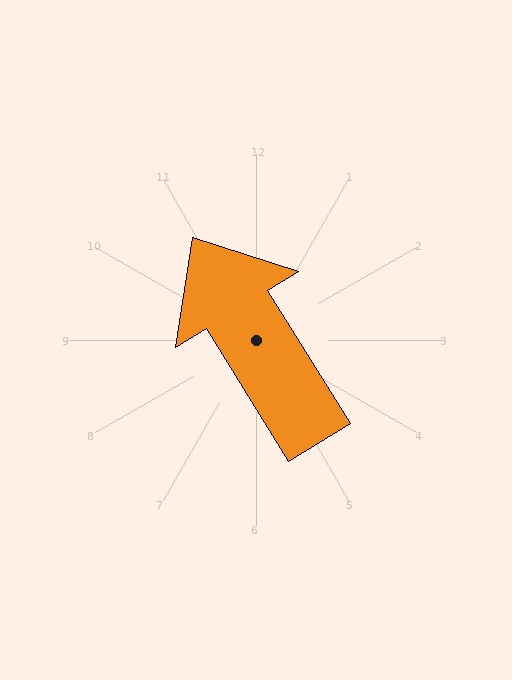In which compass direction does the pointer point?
Northwest.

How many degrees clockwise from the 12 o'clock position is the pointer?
Approximately 328 degrees.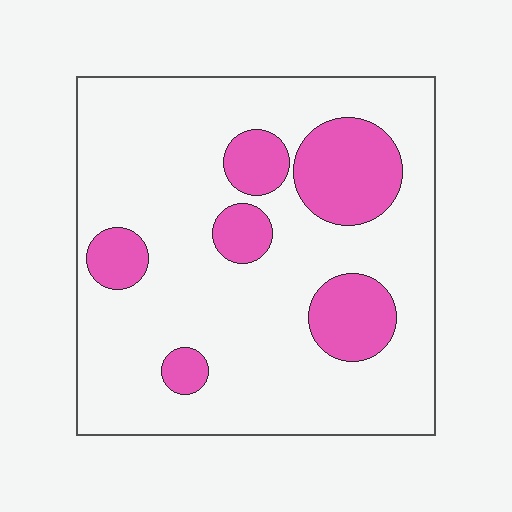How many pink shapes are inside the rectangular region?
6.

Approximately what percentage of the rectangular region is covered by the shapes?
Approximately 20%.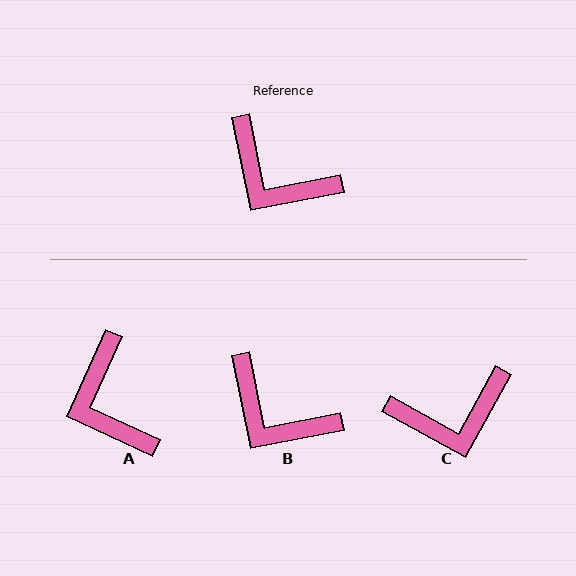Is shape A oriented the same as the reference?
No, it is off by about 36 degrees.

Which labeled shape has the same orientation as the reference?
B.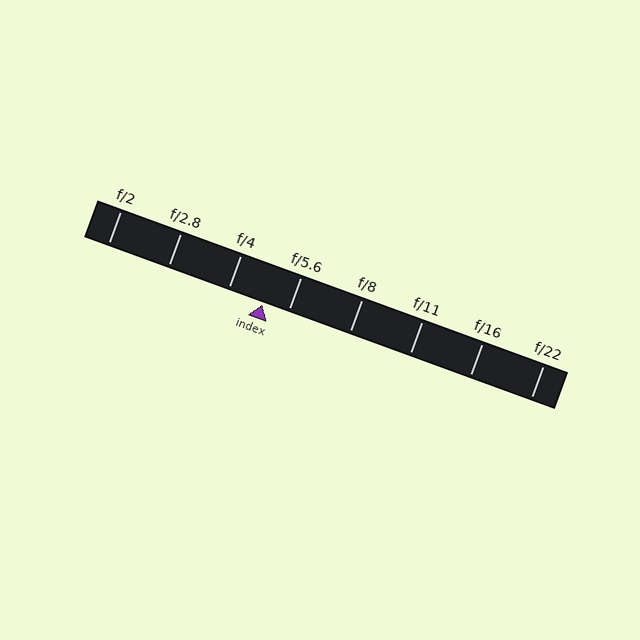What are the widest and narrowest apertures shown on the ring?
The widest aperture shown is f/2 and the narrowest is f/22.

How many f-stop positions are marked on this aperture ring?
There are 8 f-stop positions marked.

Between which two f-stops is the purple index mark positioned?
The index mark is between f/4 and f/5.6.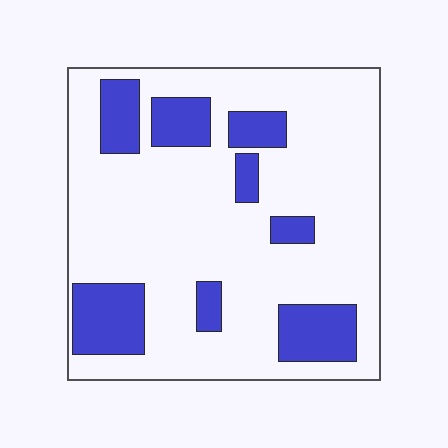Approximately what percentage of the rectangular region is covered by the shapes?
Approximately 20%.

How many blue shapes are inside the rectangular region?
8.